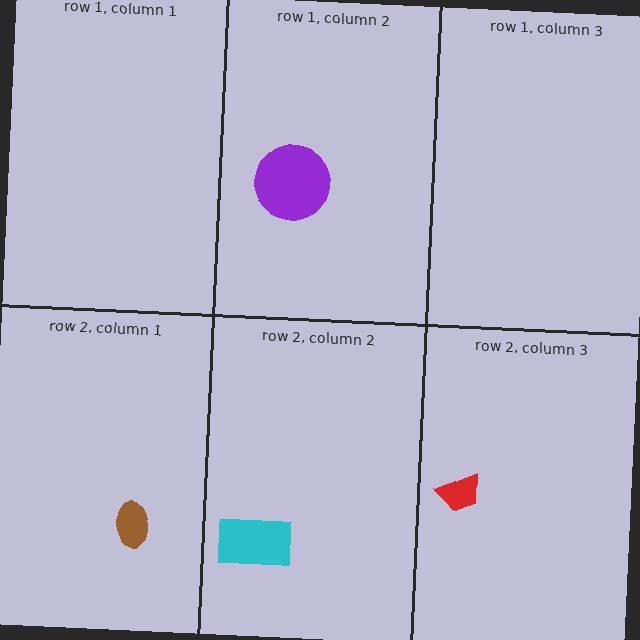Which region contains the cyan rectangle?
The row 2, column 2 region.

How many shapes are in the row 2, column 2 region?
1.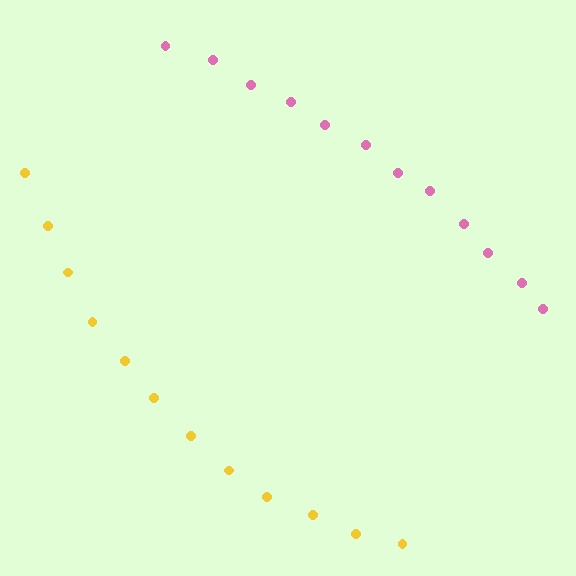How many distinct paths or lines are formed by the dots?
There are 2 distinct paths.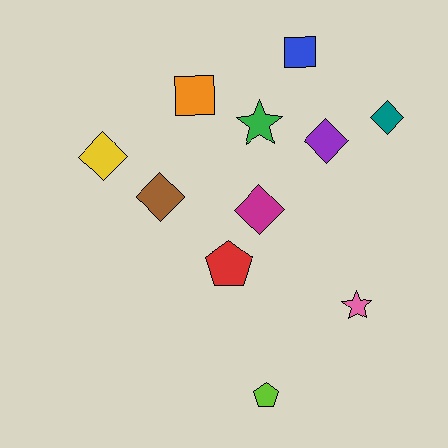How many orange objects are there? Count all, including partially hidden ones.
There is 1 orange object.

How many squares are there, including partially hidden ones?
There are 2 squares.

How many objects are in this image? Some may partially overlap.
There are 11 objects.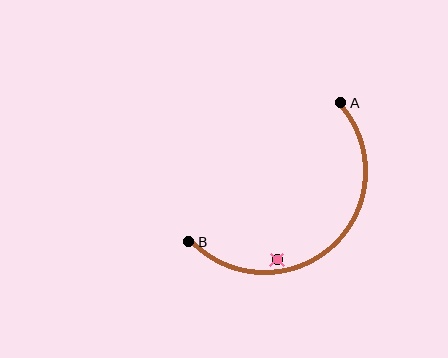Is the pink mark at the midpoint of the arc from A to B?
No — the pink mark does not lie on the arc at all. It sits slightly inside the curve.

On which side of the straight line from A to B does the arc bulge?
The arc bulges below and to the right of the straight line connecting A and B.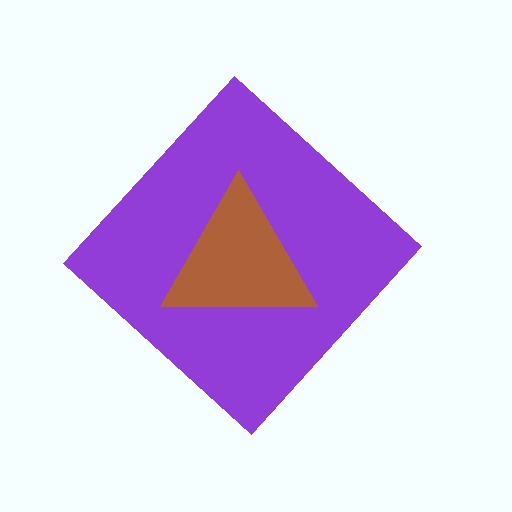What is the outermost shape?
The purple diamond.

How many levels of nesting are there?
2.